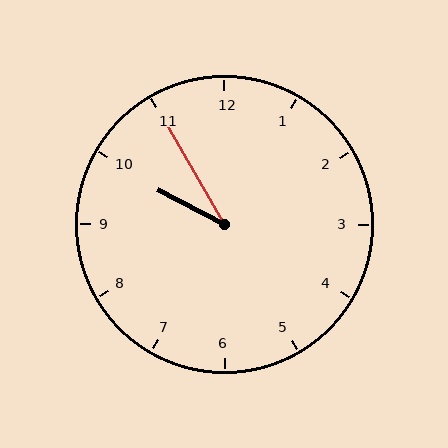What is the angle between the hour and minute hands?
Approximately 32 degrees.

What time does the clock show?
9:55.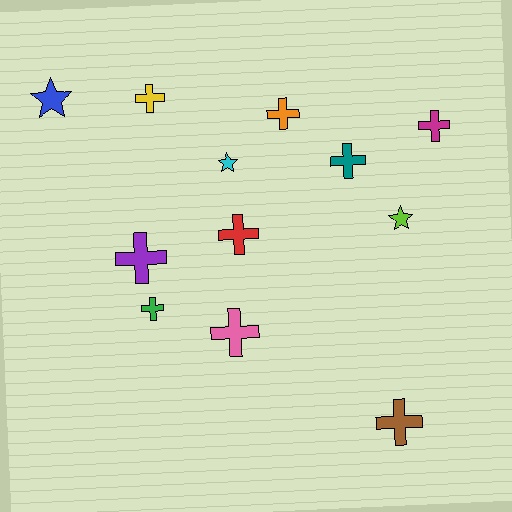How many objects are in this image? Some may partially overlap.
There are 12 objects.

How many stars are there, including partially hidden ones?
There are 3 stars.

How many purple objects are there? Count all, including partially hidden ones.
There is 1 purple object.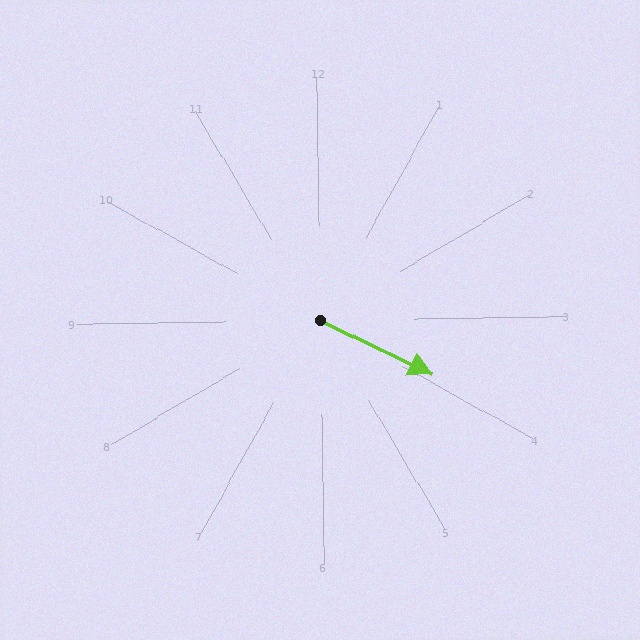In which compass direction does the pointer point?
Southeast.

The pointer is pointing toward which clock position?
Roughly 4 o'clock.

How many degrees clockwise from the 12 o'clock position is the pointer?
Approximately 117 degrees.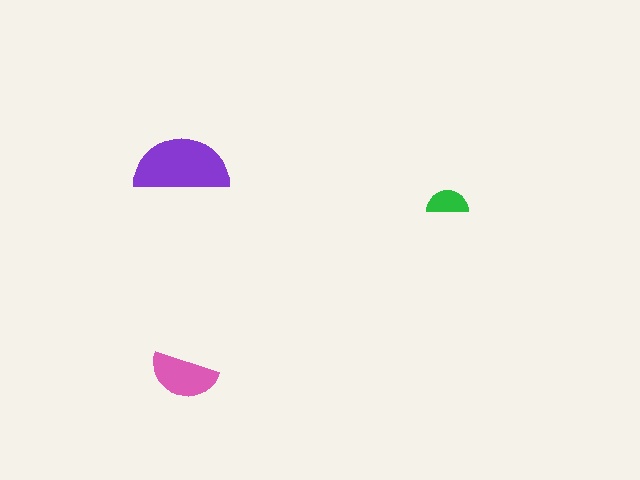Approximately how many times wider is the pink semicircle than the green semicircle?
About 1.5 times wider.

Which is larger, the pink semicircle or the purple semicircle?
The purple one.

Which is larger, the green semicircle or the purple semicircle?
The purple one.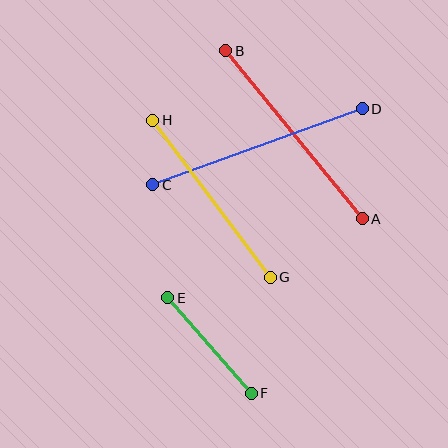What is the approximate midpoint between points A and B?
The midpoint is at approximately (294, 135) pixels.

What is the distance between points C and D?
The distance is approximately 223 pixels.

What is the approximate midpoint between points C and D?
The midpoint is at approximately (258, 147) pixels.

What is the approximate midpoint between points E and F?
The midpoint is at approximately (210, 346) pixels.